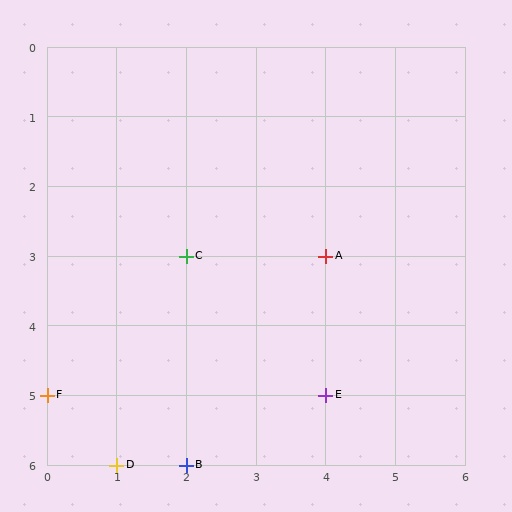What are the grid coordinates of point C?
Point C is at grid coordinates (2, 3).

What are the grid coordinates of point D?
Point D is at grid coordinates (1, 6).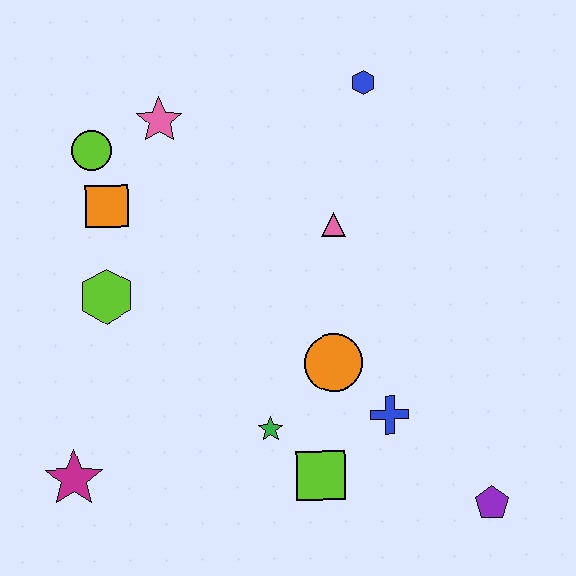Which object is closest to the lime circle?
The orange square is closest to the lime circle.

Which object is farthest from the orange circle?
The lime circle is farthest from the orange circle.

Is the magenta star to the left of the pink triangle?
Yes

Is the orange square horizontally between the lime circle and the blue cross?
Yes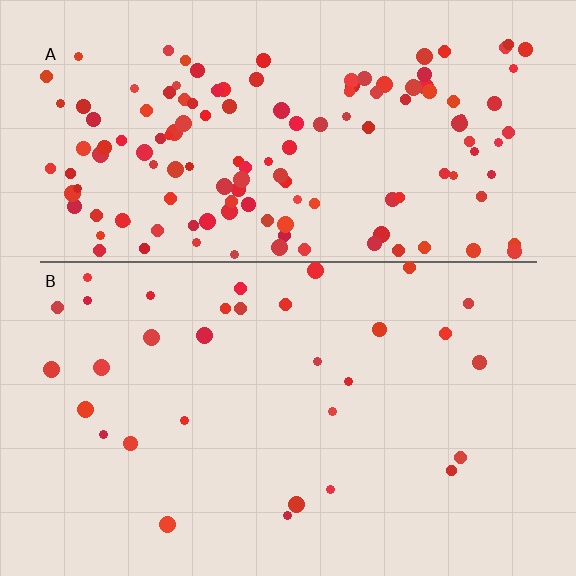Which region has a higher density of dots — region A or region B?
A (the top).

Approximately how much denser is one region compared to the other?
Approximately 4.4× — region A over region B.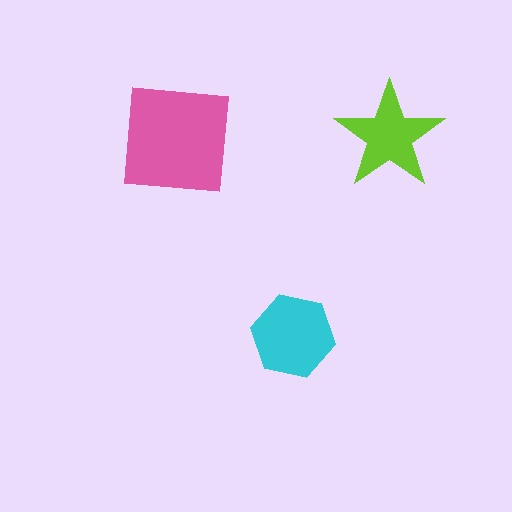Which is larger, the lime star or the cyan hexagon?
The cyan hexagon.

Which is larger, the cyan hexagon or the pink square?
The pink square.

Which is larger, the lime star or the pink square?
The pink square.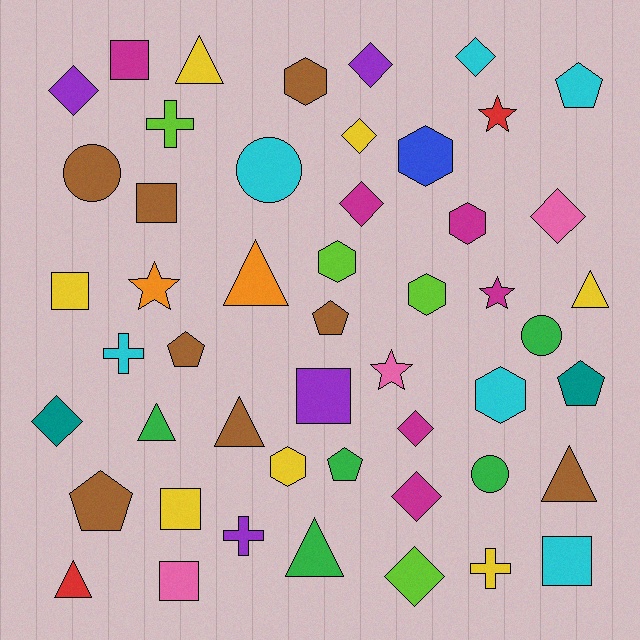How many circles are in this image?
There are 4 circles.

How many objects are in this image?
There are 50 objects.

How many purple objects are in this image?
There are 4 purple objects.